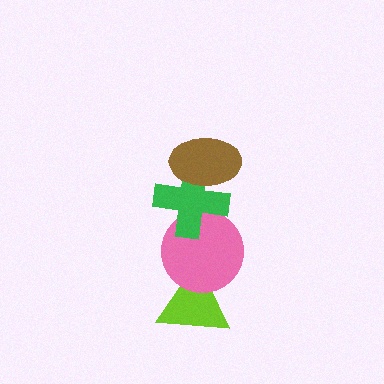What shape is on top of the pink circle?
The green cross is on top of the pink circle.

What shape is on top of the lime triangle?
The pink circle is on top of the lime triangle.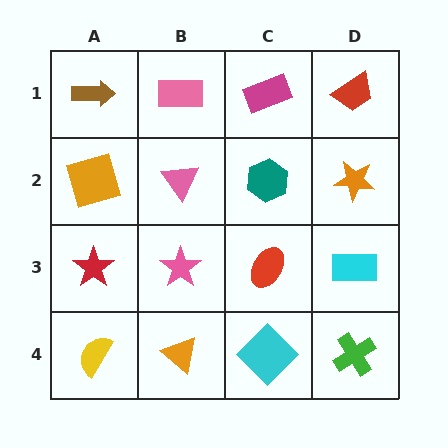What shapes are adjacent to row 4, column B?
A pink star (row 3, column B), a yellow semicircle (row 4, column A), a cyan diamond (row 4, column C).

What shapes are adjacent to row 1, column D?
An orange star (row 2, column D), a magenta rectangle (row 1, column C).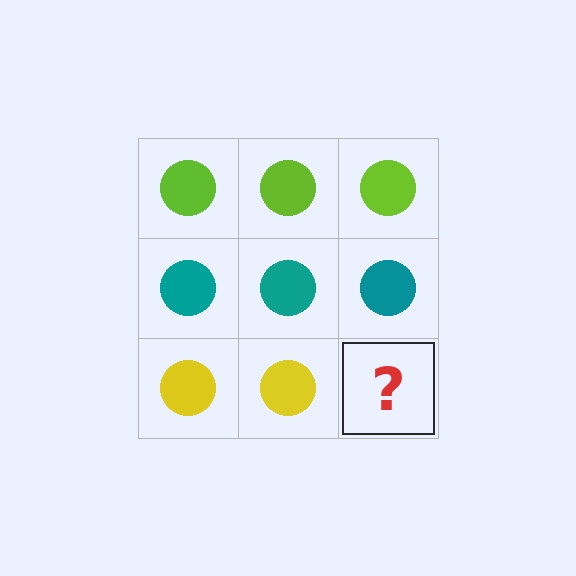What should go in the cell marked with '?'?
The missing cell should contain a yellow circle.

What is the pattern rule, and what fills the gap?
The rule is that each row has a consistent color. The gap should be filled with a yellow circle.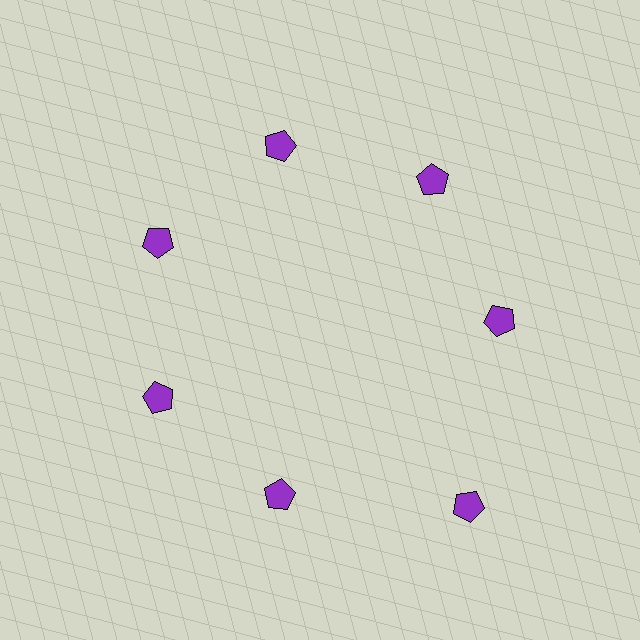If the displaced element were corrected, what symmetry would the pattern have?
It would have 7-fold rotational symmetry — the pattern would map onto itself every 51 degrees.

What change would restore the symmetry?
The symmetry would be restored by moving it inward, back onto the ring so that all 7 pentagons sit at equal angles and equal distance from the center.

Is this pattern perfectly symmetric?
No. The 7 purple pentagons are arranged in a ring, but one element near the 5 o'clock position is pushed outward from the center, breaking the 7-fold rotational symmetry.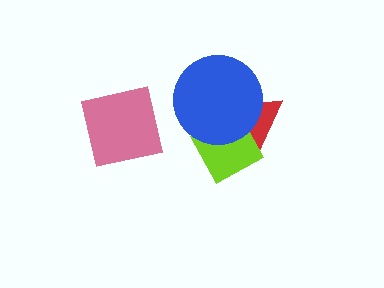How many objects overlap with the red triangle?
2 objects overlap with the red triangle.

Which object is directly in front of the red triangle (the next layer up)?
The lime diamond is directly in front of the red triangle.